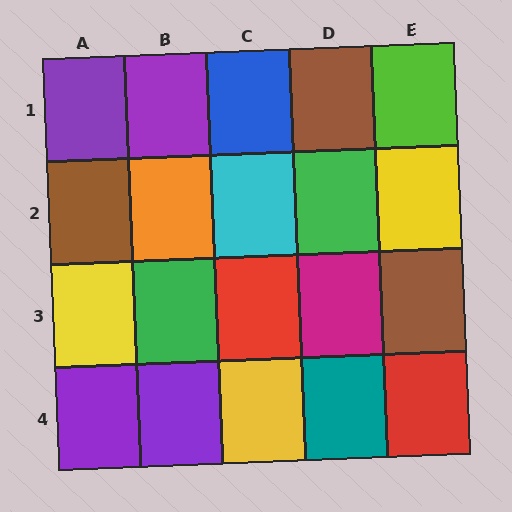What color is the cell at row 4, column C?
Yellow.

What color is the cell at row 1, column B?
Purple.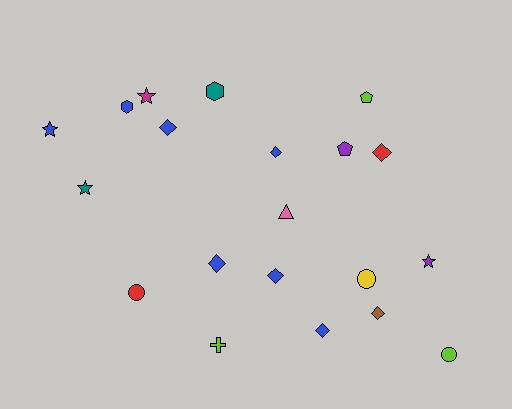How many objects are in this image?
There are 20 objects.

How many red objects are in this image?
There are 2 red objects.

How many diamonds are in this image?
There are 7 diamonds.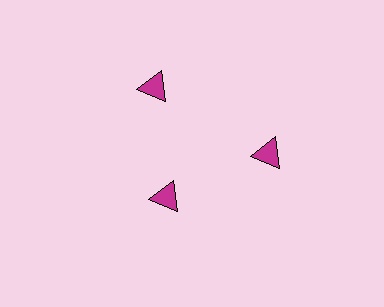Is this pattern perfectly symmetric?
No. The 3 magenta triangles are arranged in a ring, but one element near the 7 o'clock position is pulled inward toward the center, breaking the 3-fold rotational symmetry.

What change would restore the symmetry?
The symmetry would be restored by moving it outward, back onto the ring so that all 3 triangles sit at equal angles and equal distance from the center.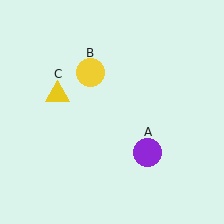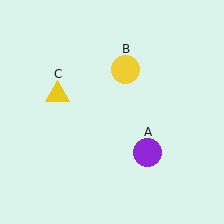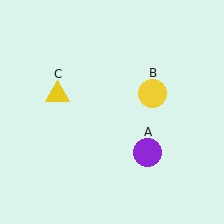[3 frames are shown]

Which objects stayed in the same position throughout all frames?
Purple circle (object A) and yellow triangle (object C) remained stationary.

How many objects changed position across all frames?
1 object changed position: yellow circle (object B).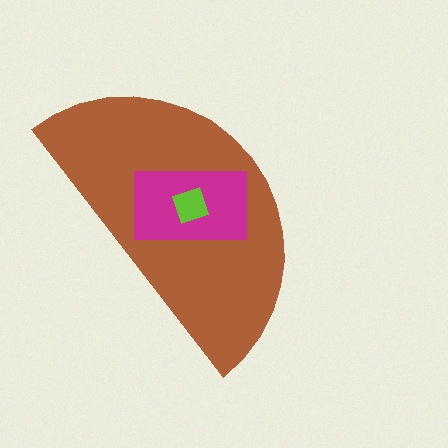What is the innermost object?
The lime square.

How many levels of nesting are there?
3.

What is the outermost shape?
The brown semicircle.